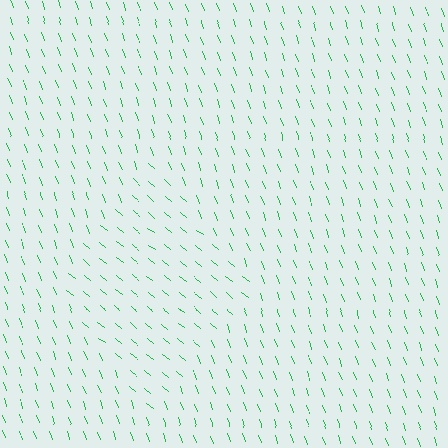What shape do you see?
I see a diamond.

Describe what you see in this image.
The image is filled with small green line segments. A diamond region in the image has lines oriented differently from the surrounding lines, creating a visible texture boundary.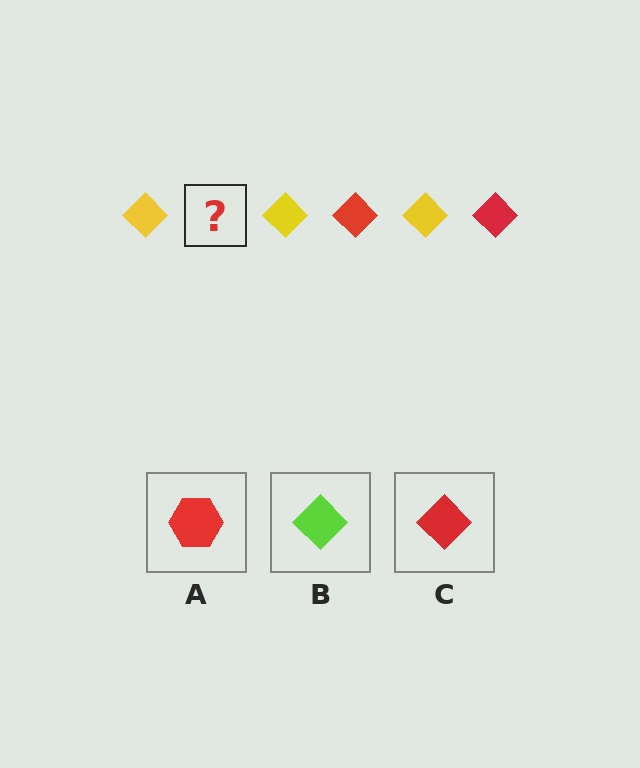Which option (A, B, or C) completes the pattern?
C.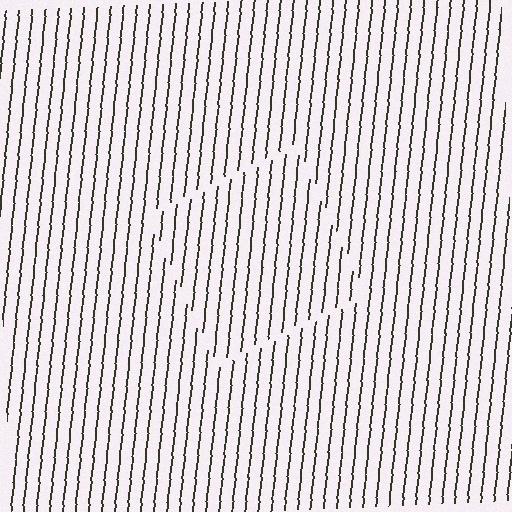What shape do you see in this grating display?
An illusory square. The interior of the shape contains the same grating, shifted by half a period — the contour is defined by the phase discontinuity where line-ends from the inner and outer gratings abut.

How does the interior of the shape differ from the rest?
The interior of the shape contains the same grating, shifted by half a period — the contour is defined by the phase discontinuity where line-ends from the inner and outer gratings abut.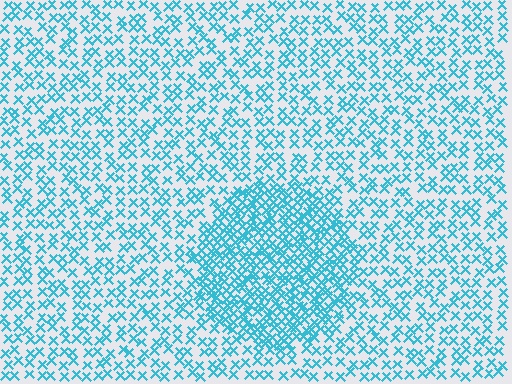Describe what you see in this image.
The image contains small cyan elements arranged at two different densities. A circle-shaped region is visible where the elements are more densely packed than the surrounding area.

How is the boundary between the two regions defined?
The boundary is defined by a change in element density (approximately 2.1x ratio). All elements are the same color, size, and shape.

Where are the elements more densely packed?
The elements are more densely packed inside the circle boundary.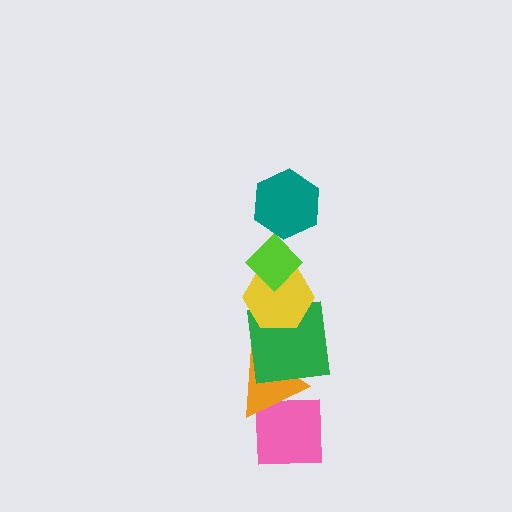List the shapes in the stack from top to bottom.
From top to bottom: the teal hexagon, the lime diamond, the yellow hexagon, the green square, the orange triangle, the pink square.